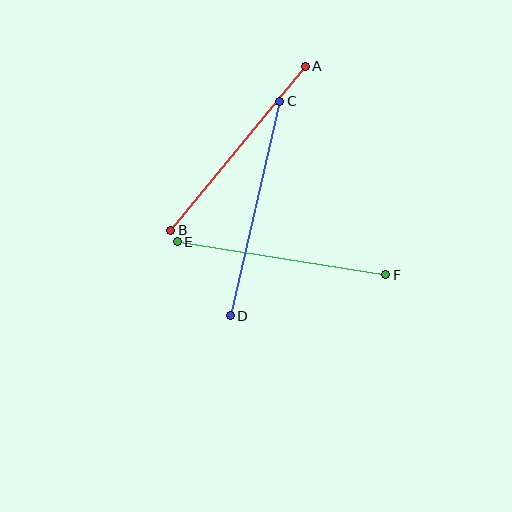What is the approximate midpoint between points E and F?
The midpoint is at approximately (282, 258) pixels.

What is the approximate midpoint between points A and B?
The midpoint is at approximately (238, 148) pixels.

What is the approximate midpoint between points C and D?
The midpoint is at approximately (255, 209) pixels.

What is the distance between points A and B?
The distance is approximately 212 pixels.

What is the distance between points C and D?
The distance is approximately 220 pixels.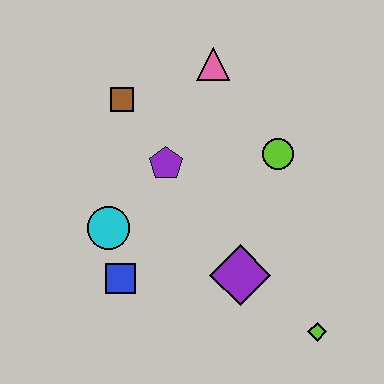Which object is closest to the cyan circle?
The blue square is closest to the cyan circle.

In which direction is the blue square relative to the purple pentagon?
The blue square is below the purple pentagon.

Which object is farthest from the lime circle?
The blue square is farthest from the lime circle.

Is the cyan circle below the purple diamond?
No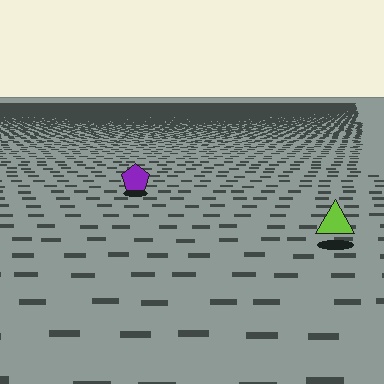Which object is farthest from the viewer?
The purple pentagon is farthest from the viewer. It appears smaller and the ground texture around it is denser.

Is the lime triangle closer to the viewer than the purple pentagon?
Yes. The lime triangle is closer — you can tell from the texture gradient: the ground texture is coarser near it.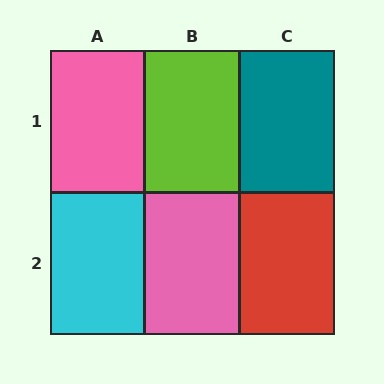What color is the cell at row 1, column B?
Lime.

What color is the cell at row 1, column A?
Pink.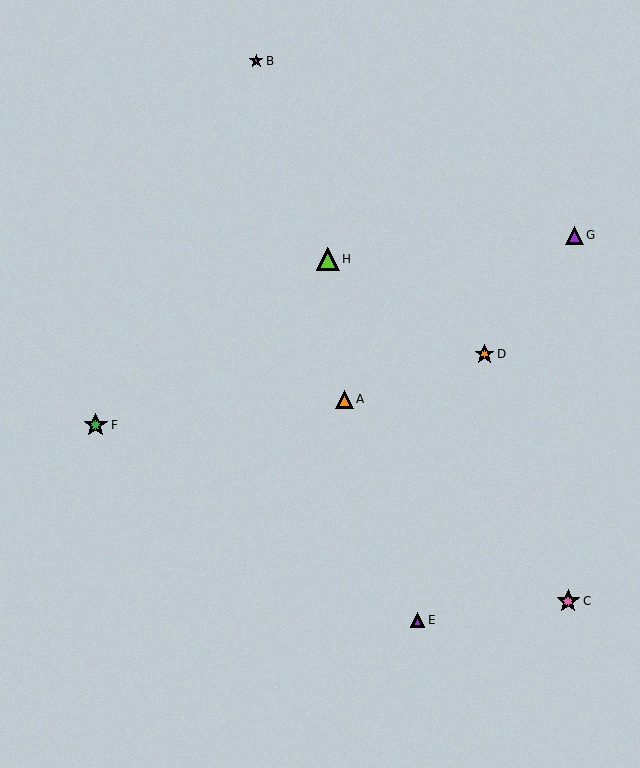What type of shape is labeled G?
Shape G is a purple triangle.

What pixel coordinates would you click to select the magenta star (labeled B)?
Click at (256, 61) to select the magenta star B.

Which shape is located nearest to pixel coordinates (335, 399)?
The orange triangle (labeled A) at (344, 399) is nearest to that location.